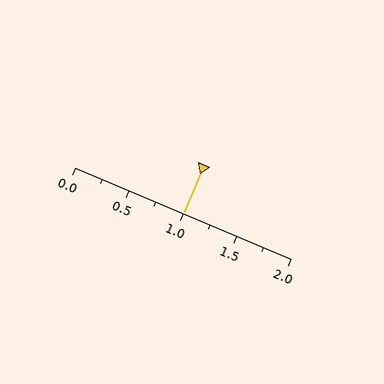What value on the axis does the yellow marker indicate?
The marker indicates approximately 1.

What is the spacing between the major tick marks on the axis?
The major ticks are spaced 0.5 apart.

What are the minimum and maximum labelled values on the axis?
The axis runs from 0.0 to 2.0.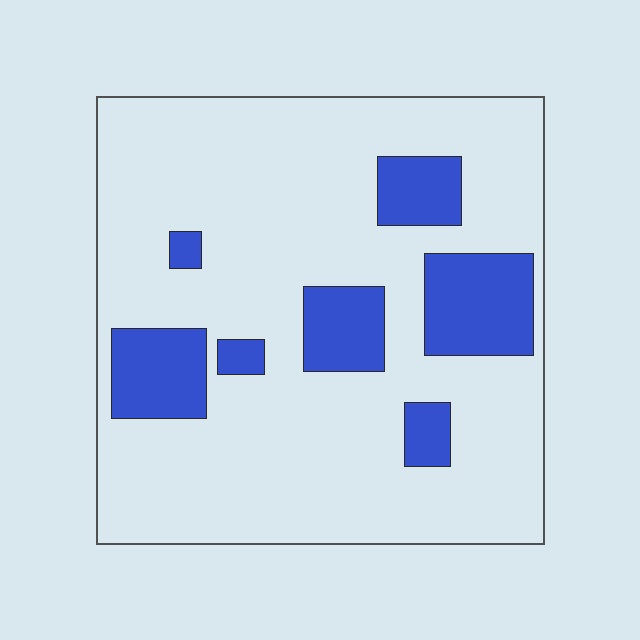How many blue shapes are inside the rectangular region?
7.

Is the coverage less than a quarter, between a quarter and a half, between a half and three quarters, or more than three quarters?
Less than a quarter.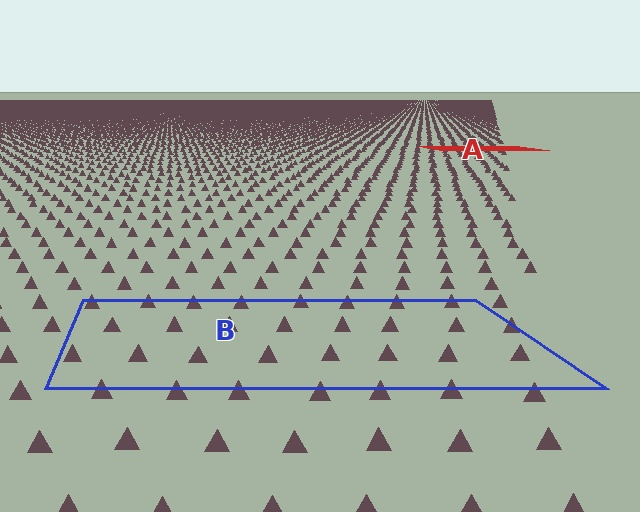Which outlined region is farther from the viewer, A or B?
Region A is farther from the viewer — the texture elements inside it appear smaller and more densely packed.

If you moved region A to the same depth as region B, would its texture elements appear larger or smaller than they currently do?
They would appear larger. At a closer depth, the same texture elements are projected at a bigger on-screen size.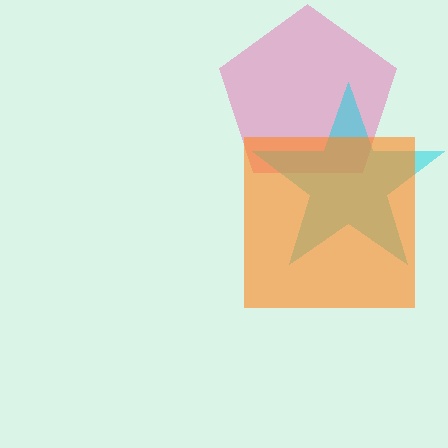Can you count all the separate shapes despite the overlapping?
Yes, there are 3 separate shapes.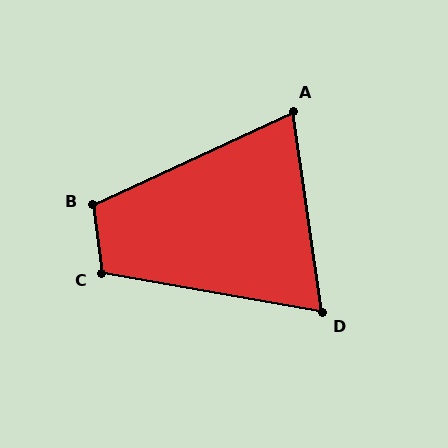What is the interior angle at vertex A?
Approximately 73 degrees (acute).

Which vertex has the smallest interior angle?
D, at approximately 72 degrees.